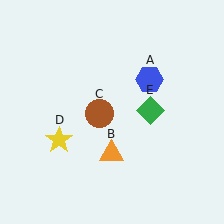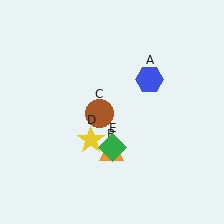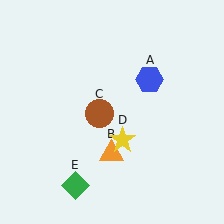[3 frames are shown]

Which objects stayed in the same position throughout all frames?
Blue hexagon (object A) and orange triangle (object B) and brown circle (object C) remained stationary.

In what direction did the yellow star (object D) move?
The yellow star (object D) moved right.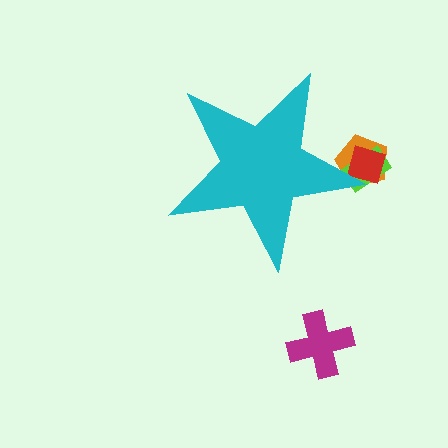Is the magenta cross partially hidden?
No, the magenta cross is fully visible.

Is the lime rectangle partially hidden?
Yes, the lime rectangle is partially hidden behind the cyan star.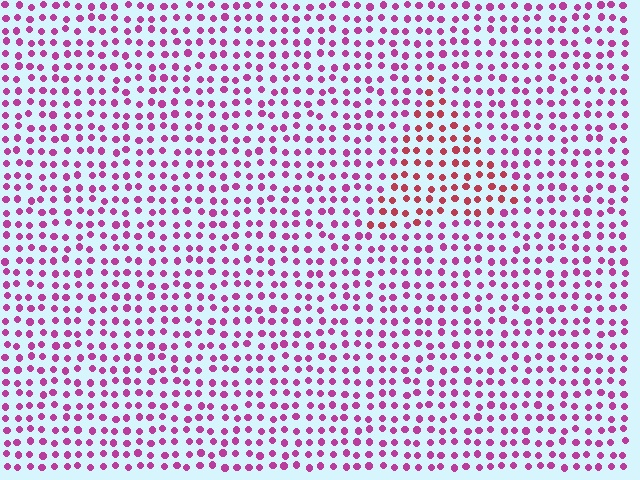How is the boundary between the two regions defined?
The boundary is defined purely by a slight shift in hue (about 35 degrees). Spacing, size, and orientation are identical on both sides.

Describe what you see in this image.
The image is filled with small magenta elements in a uniform arrangement. A triangle-shaped region is visible where the elements are tinted to a slightly different hue, forming a subtle color boundary.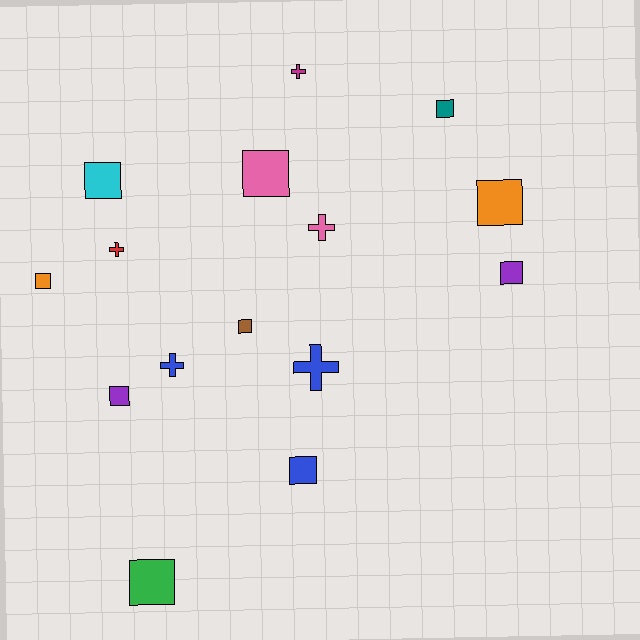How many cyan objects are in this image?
There is 1 cyan object.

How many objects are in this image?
There are 15 objects.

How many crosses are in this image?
There are 5 crosses.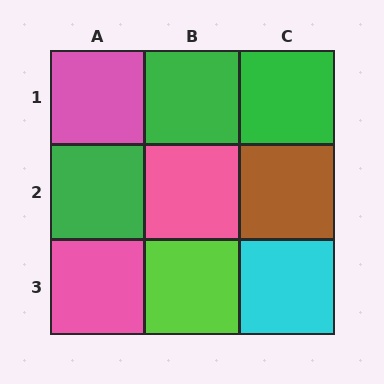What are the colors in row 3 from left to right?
Pink, lime, cyan.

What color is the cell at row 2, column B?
Pink.